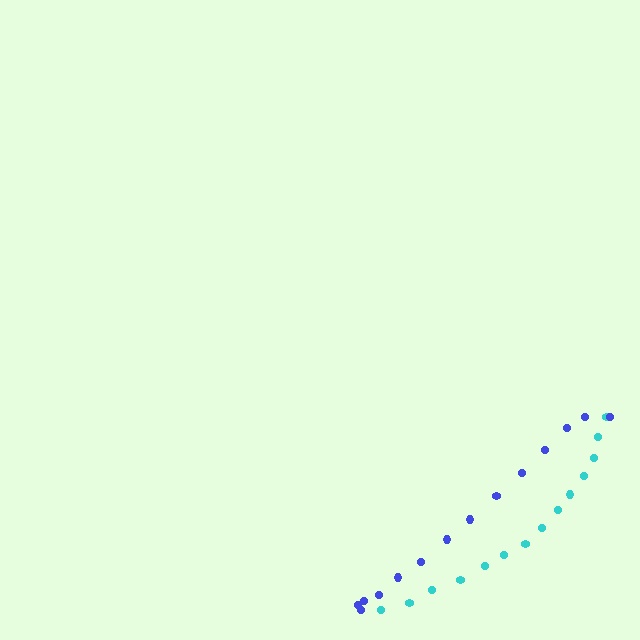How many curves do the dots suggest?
There are 2 distinct paths.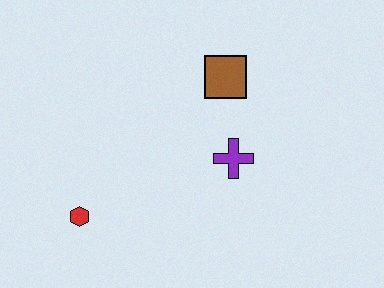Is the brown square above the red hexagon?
Yes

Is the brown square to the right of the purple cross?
No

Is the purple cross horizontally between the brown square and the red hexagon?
No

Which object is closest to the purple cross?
The brown square is closest to the purple cross.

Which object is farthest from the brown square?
The red hexagon is farthest from the brown square.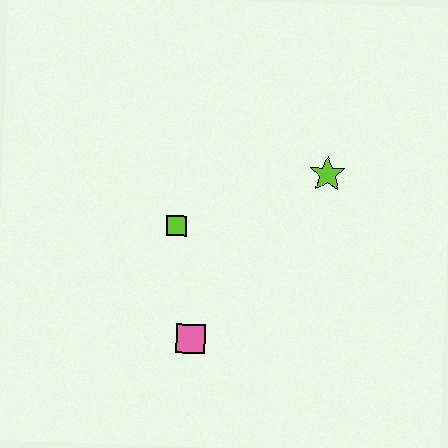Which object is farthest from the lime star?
The pink square is farthest from the lime star.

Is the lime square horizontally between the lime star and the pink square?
No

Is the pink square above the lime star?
No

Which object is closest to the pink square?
The lime square is closest to the pink square.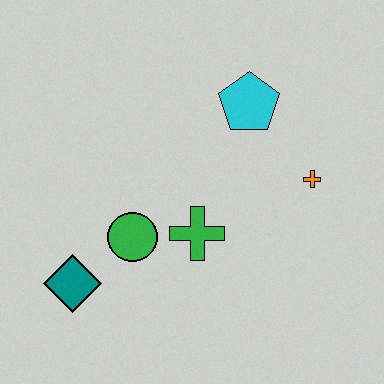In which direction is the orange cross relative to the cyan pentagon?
The orange cross is below the cyan pentagon.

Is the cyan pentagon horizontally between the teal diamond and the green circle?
No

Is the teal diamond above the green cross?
No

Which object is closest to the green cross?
The green circle is closest to the green cross.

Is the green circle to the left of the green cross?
Yes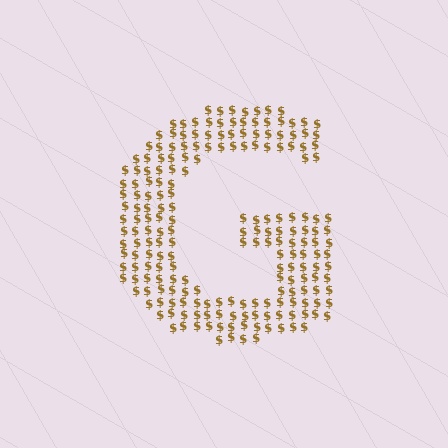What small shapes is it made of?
It is made of small dollar signs.